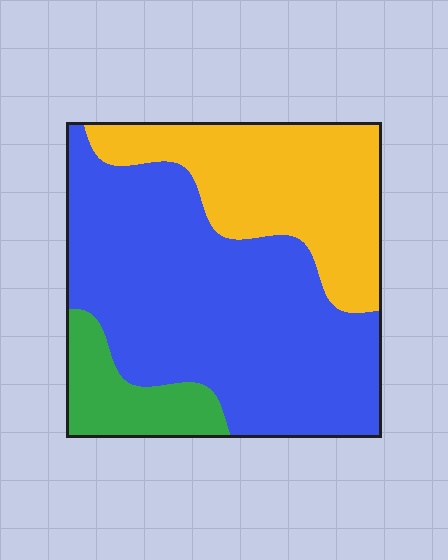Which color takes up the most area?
Blue, at roughly 60%.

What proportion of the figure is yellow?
Yellow covers 30% of the figure.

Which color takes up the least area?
Green, at roughly 10%.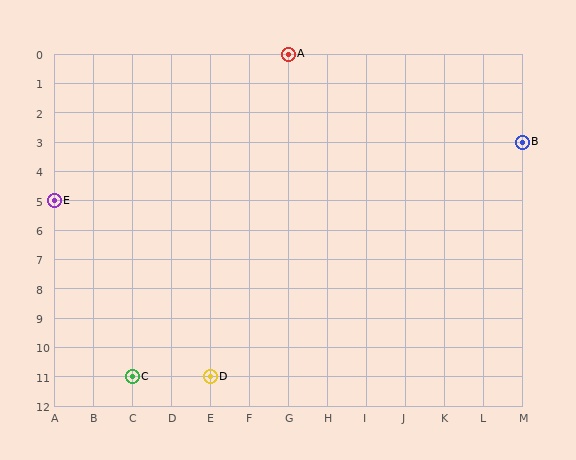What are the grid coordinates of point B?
Point B is at grid coordinates (M, 3).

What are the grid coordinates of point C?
Point C is at grid coordinates (C, 11).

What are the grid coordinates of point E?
Point E is at grid coordinates (A, 5).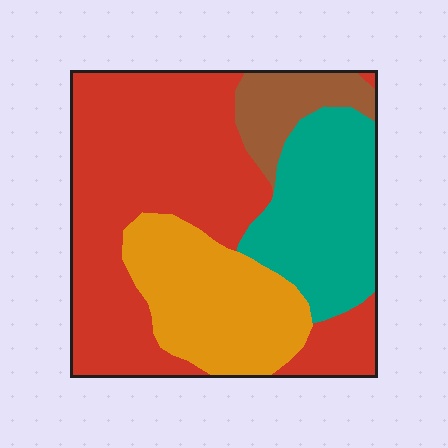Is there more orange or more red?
Red.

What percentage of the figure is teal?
Teal takes up between a sixth and a third of the figure.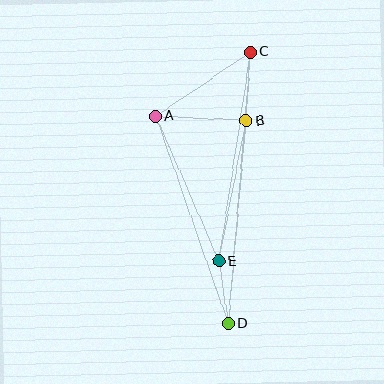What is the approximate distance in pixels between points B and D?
The distance between B and D is approximately 204 pixels.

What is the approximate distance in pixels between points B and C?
The distance between B and C is approximately 69 pixels.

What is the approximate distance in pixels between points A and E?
The distance between A and E is approximately 159 pixels.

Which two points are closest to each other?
Points D and E are closest to each other.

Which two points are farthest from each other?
Points C and D are farthest from each other.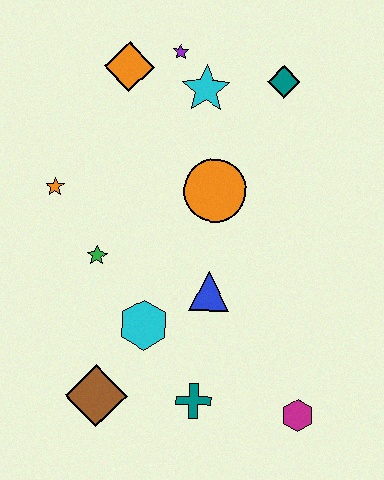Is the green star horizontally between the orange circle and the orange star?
Yes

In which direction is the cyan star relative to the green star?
The cyan star is above the green star.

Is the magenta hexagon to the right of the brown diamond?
Yes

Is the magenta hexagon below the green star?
Yes